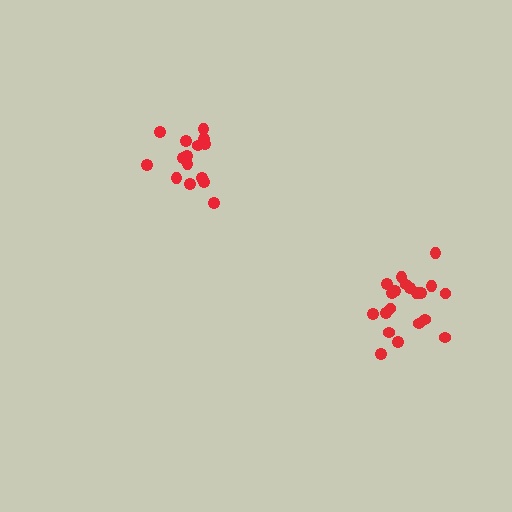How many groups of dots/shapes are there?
There are 2 groups.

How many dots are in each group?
Group 1: 15 dots, Group 2: 21 dots (36 total).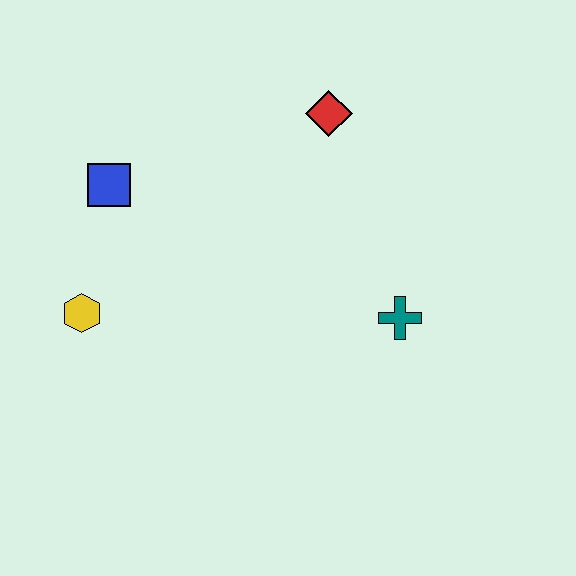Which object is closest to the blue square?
The yellow hexagon is closest to the blue square.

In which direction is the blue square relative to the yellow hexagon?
The blue square is above the yellow hexagon.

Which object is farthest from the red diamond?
The yellow hexagon is farthest from the red diamond.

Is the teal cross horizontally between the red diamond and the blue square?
No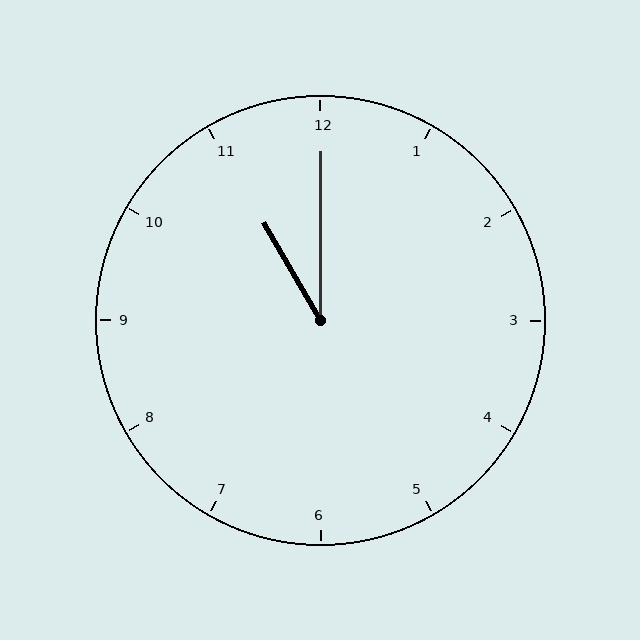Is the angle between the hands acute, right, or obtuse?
It is acute.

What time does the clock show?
11:00.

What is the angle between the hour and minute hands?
Approximately 30 degrees.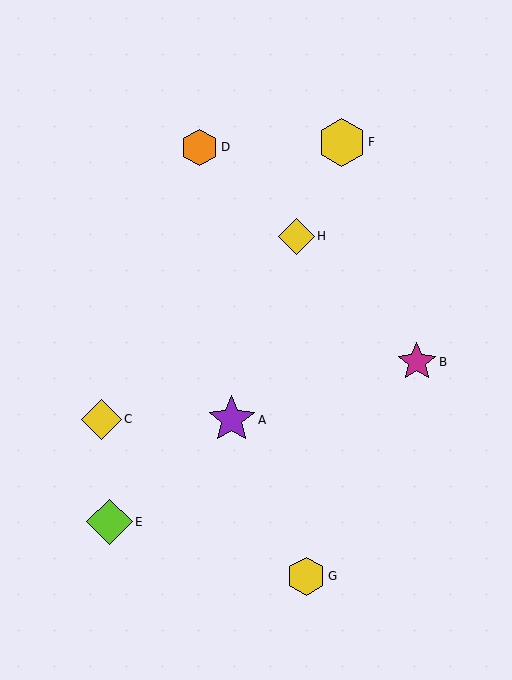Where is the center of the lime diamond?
The center of the lime diamond is at (109, 522).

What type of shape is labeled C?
Shape C is a yellow diamond.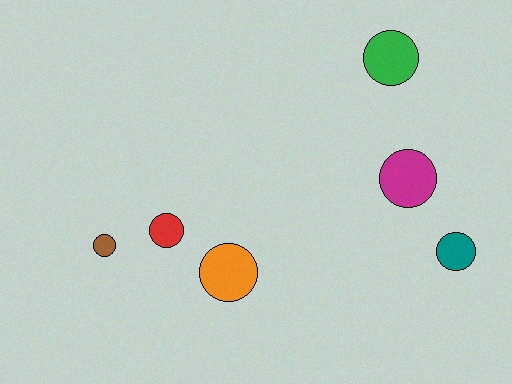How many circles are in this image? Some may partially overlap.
There are 6 circles.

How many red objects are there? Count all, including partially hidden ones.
There is 1 red object.